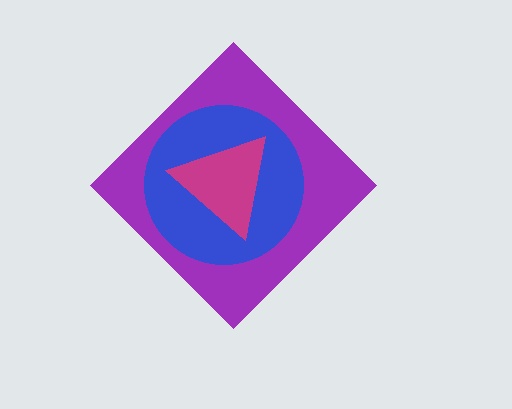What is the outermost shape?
The purple diamond.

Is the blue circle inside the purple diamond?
Yes.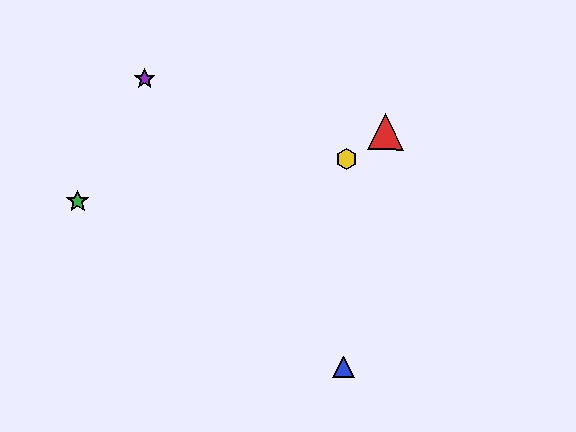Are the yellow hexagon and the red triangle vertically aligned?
No, the yellow hexagon is at x≈346 and the red triangle is at x≈385.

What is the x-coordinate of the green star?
The green star is at x≈78.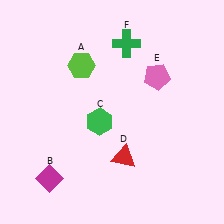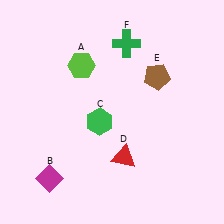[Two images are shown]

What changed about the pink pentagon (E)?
In Image 1, E is pink. In Image 2, it changed to brown.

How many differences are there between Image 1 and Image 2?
There is 1 difference between the two images.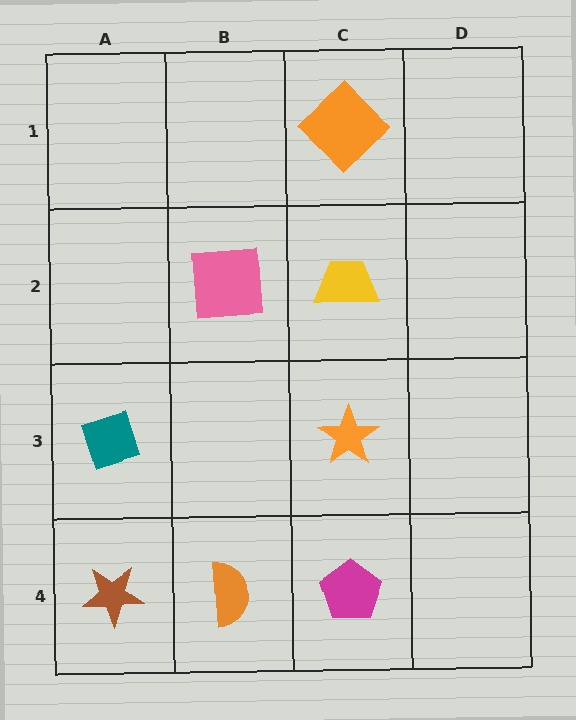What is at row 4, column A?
A brown star.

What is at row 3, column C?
An orange star.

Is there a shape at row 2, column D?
No, that cell is empty.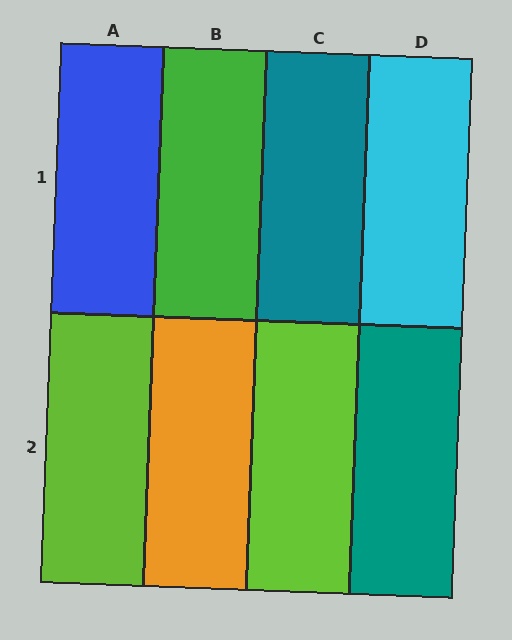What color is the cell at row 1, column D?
Cyan.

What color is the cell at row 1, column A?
Blue.